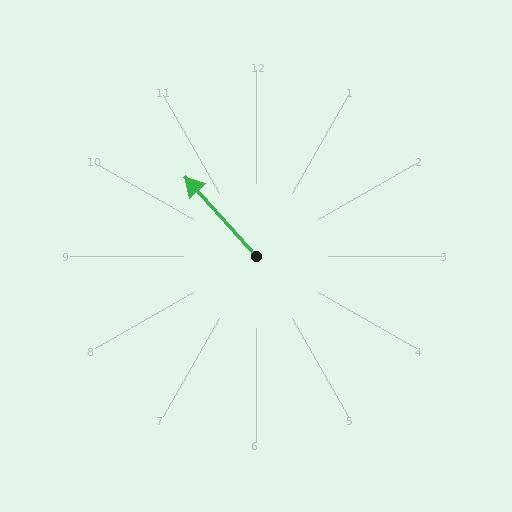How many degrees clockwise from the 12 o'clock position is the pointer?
Approximately 318 degrees.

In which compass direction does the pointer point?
Northwest.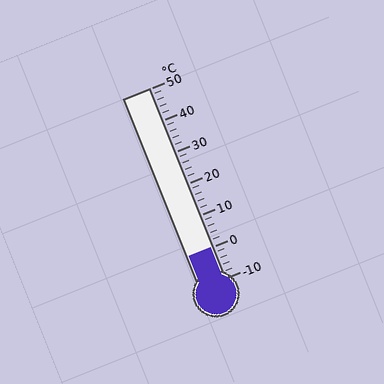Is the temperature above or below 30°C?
The temperature is below 30°C.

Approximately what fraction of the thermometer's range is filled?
The thermometer is filled to approximately 15% of its range.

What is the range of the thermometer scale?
The thermometer scale ranges from -10°C to 50°C.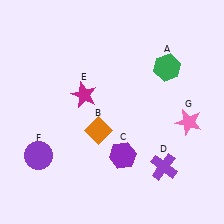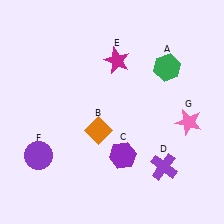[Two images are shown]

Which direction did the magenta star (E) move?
The magenta star (E) moved up.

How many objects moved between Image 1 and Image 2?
1 object moved between the two images.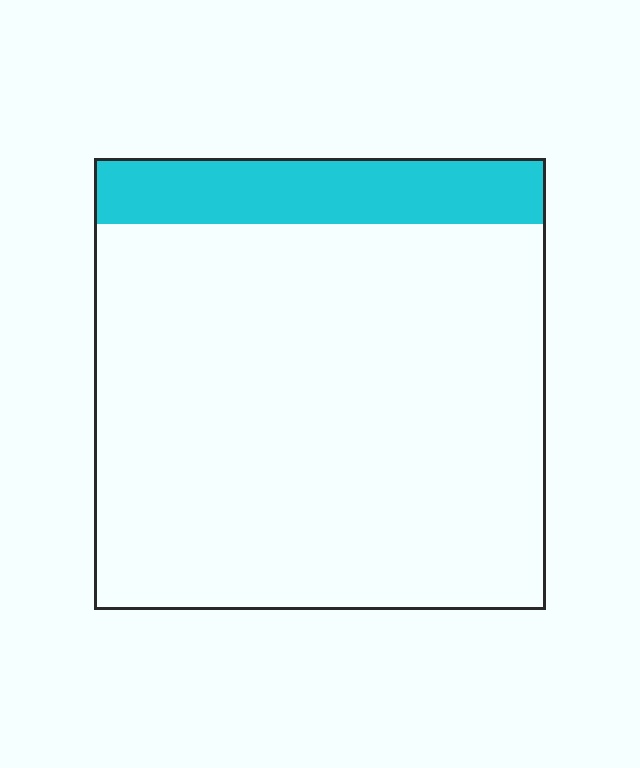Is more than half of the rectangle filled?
No.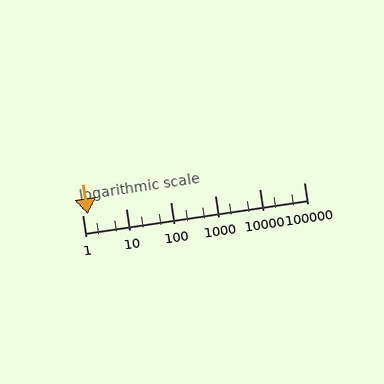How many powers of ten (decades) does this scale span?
The scale spans 5 decades, from 1 to 100000.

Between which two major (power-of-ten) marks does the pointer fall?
The pointer is between 1 and 10.